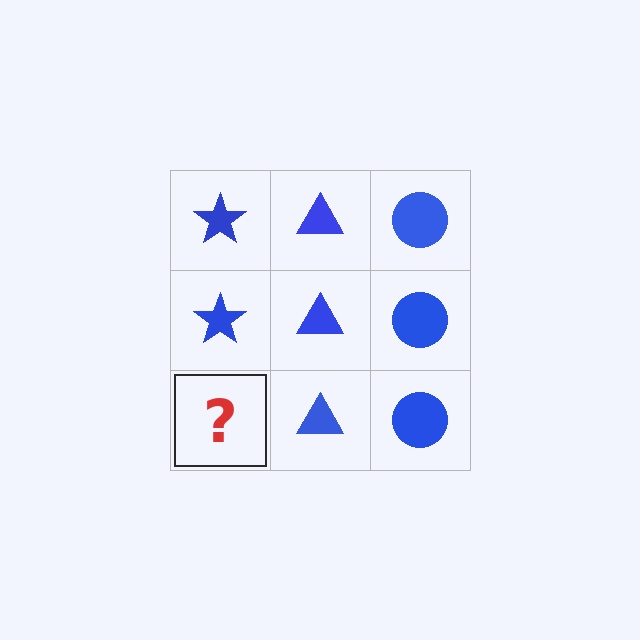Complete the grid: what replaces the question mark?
The question mark should be replaced with a blue star.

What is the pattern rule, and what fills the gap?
The rule is that each column has a consistent shape. The gap should be filled with a blue star.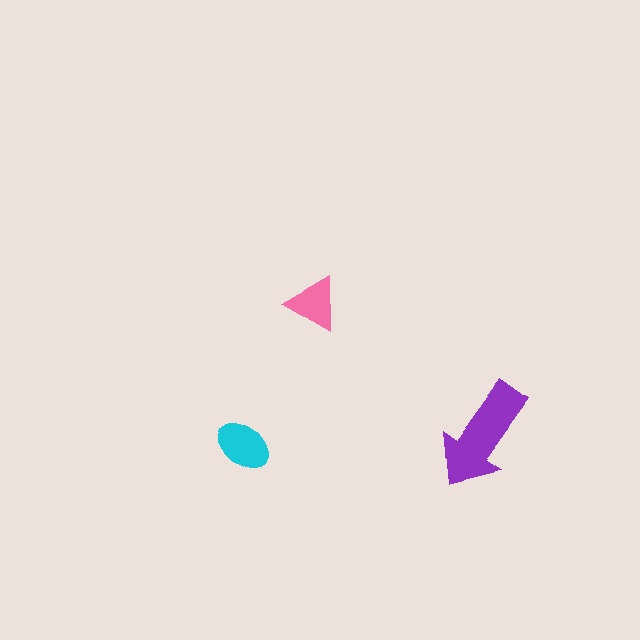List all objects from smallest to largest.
The pink triangle, the cyan ellipse, the purple arrow.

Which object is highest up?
The pink triangle is topmost.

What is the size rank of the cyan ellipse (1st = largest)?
2nd.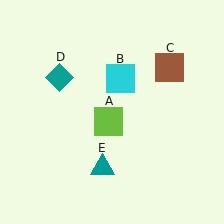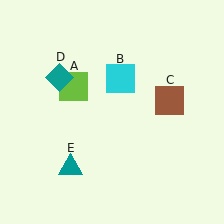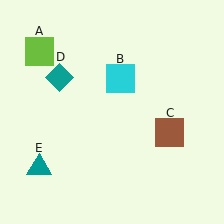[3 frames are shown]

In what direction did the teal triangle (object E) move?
The teal triangle (object E) moved left.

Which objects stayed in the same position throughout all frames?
Cyan square (object B) and teal diamond (object D) remained stationary.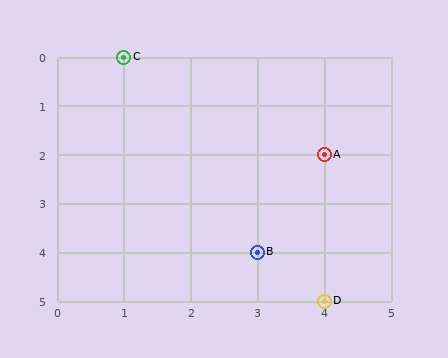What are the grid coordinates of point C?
Point C is at grid coordinates (1, 0).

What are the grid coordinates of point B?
Point B is at grid coordinates (3, 4).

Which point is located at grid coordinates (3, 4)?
Point B is at (3, 4).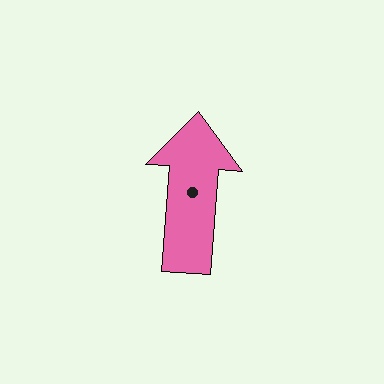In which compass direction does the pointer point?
North.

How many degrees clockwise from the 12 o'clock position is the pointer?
Approximately 4 degrees.